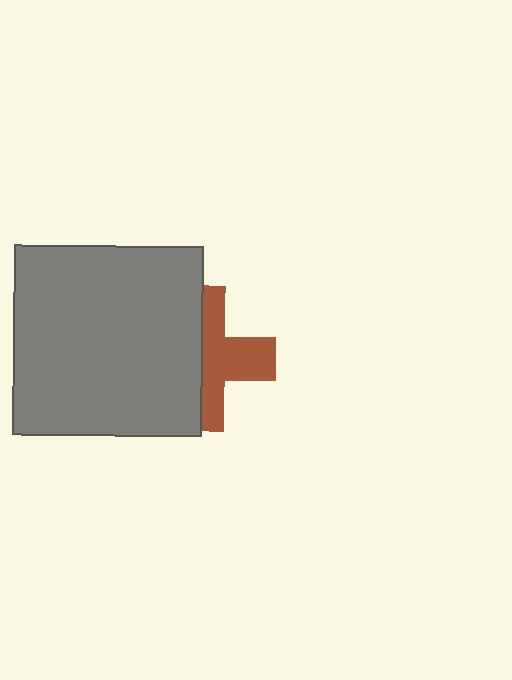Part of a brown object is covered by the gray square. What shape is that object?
It is a cross.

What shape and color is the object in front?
The object in front is a gray square.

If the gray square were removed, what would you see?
You would see the complete brown cross.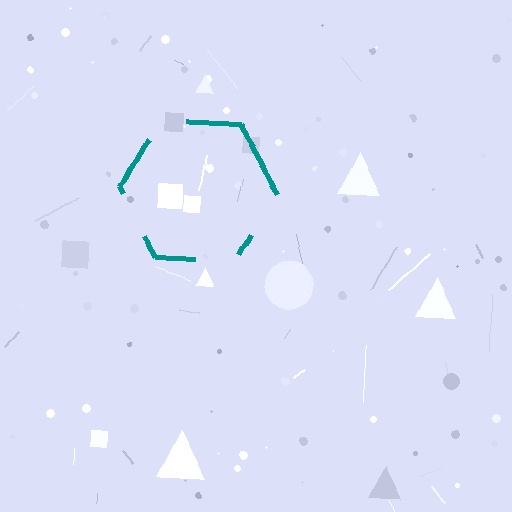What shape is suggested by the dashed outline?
The dashed outline suggests a hexagon.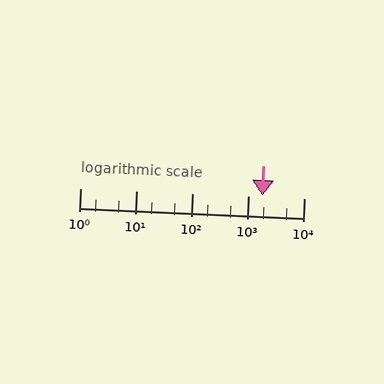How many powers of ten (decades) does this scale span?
The scale spans 4 decades, from 1 to 10000.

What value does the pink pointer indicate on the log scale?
The pointer indicates approximately 1800.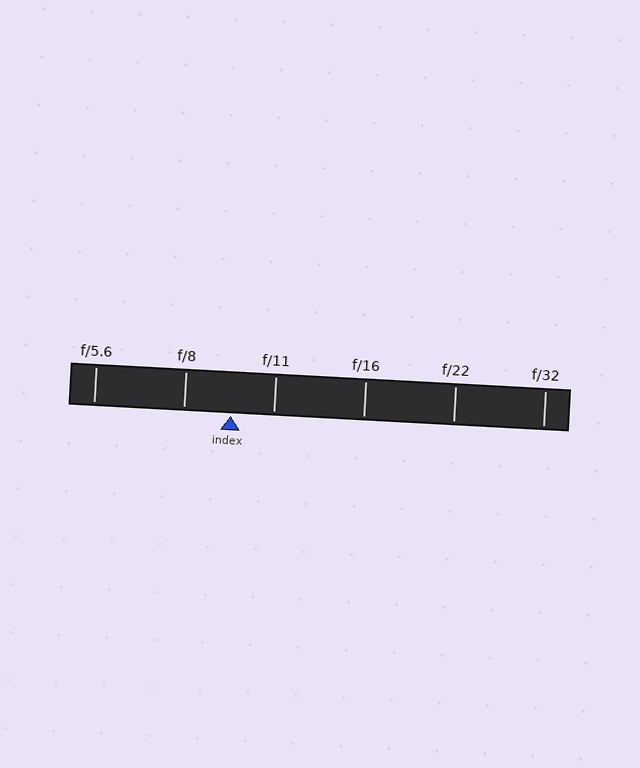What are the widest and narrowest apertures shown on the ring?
The widest aperture shown is f/5.6 and the narrowest is f/32.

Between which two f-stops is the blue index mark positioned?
The index mark is between f/8 and f/11.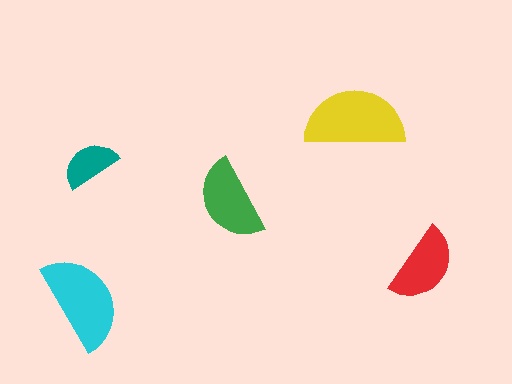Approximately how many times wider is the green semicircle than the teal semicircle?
About 1.5 times wider.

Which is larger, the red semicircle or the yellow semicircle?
The yellow one.